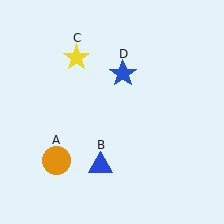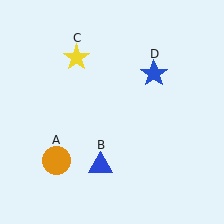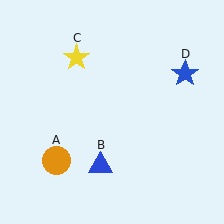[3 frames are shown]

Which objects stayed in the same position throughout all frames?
Orange circle (object A) and blue triangle (object B) and yellow star (object C) remained stationary.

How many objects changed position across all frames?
1 object changed position: blue star (object D).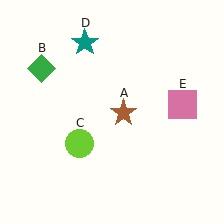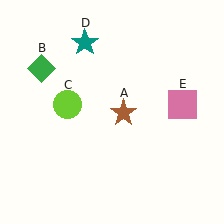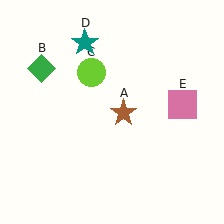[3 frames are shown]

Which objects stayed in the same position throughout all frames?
Brown star (object A) and green diamond (object B) and teal star (object D) and pink square (object E) remained stationary.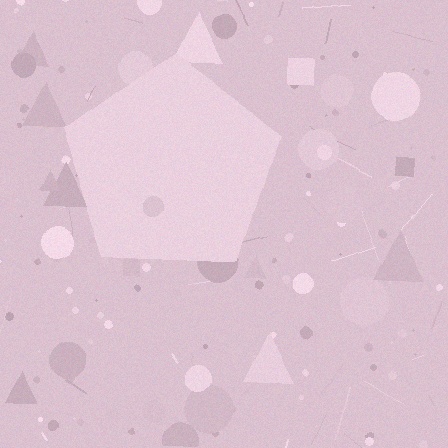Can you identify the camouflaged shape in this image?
The camouflaged shape is a pentagon.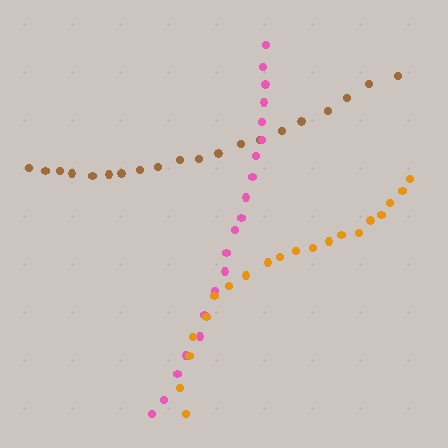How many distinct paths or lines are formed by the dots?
There are 3 distinct paths.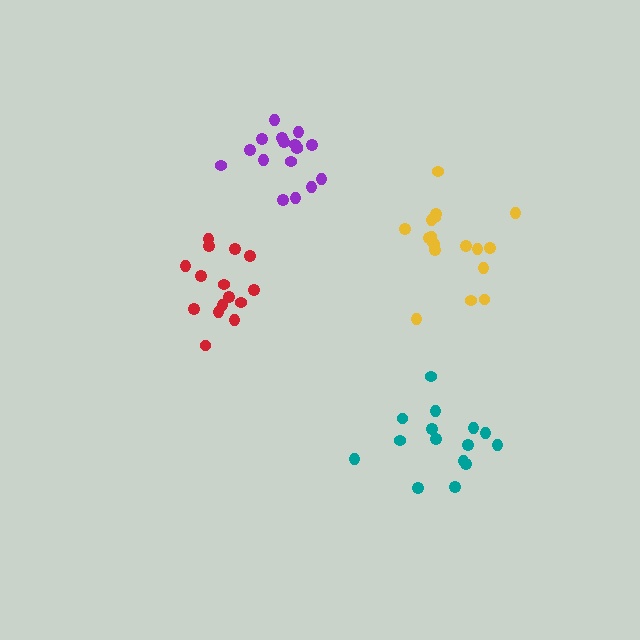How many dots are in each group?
Group 1: 18 dots, Group 2: 15 dots, Group 3: 17 dots, Group 4: 15 dots (65 total).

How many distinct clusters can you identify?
There are 4 distinct clusters.